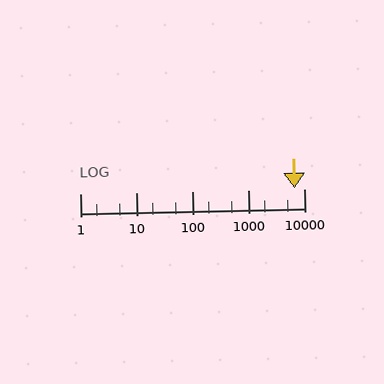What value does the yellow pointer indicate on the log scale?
The pointer indicates approximately 6900.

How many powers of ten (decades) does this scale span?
The scale spans 4 decades, from 1 to 10000.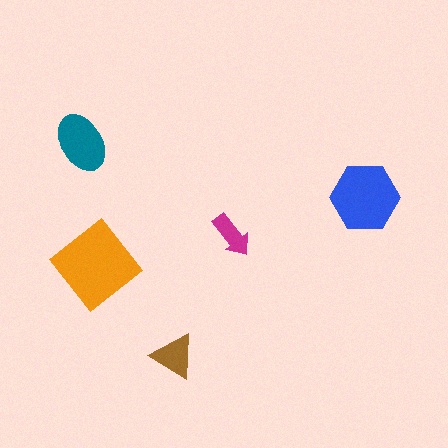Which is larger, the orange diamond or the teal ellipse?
The orange diamond.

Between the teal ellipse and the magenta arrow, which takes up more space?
The teal ellipse.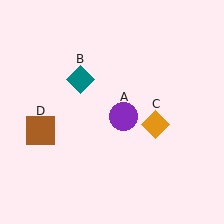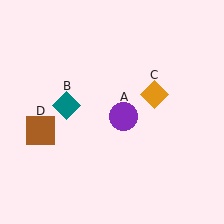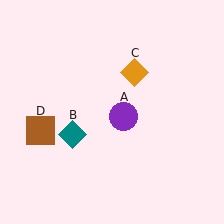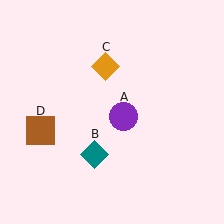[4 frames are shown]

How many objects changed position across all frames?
2 objects changed position: teal diamond (object B), orange diamond (object C).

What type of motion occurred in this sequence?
The teal diamond (object B), orange diamond (object C) rotated counterclockwise around the center of the scene.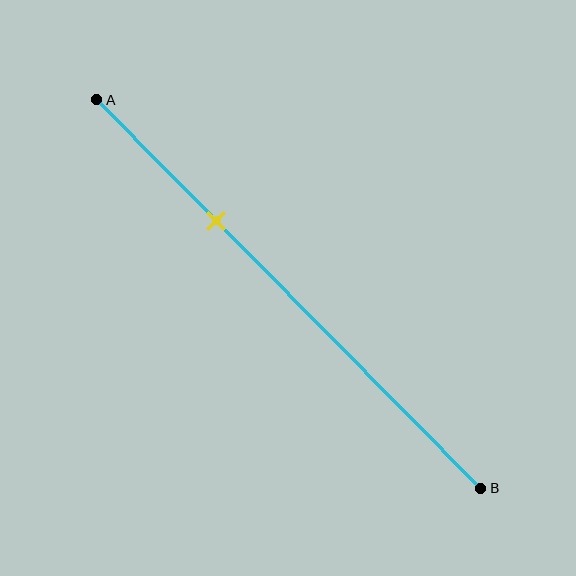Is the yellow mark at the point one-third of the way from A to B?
Yes, the mark is approximately at the one-third point.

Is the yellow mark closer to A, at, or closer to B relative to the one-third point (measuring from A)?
The yellow mark is approximately at the one-third point of segment AB.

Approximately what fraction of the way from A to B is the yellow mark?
The yellow mark is approximately 30% of the way from A to B.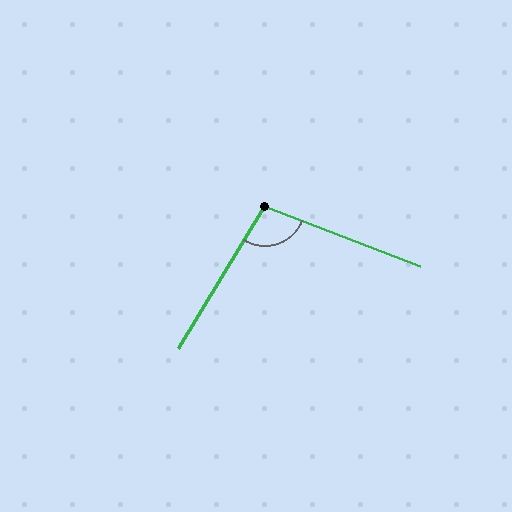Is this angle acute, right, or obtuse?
It is obtuse.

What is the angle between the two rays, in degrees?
Approximately 100 degrees.